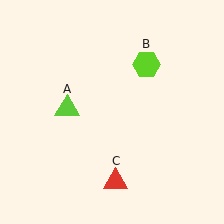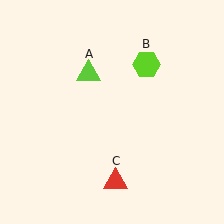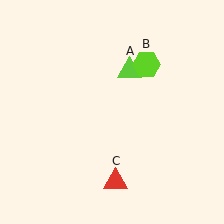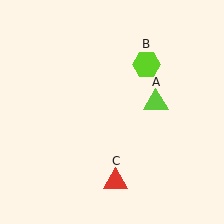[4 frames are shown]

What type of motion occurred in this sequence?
The lime triangle (object A) rotated clockwise around the center of the scene.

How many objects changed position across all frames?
1 object changed position: lime triangle (object A).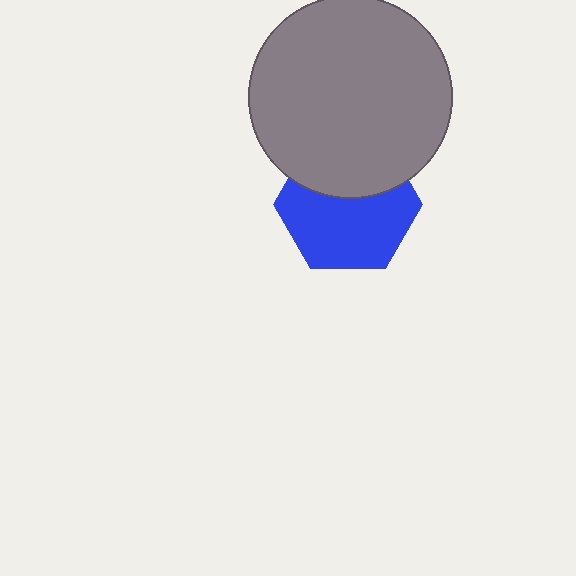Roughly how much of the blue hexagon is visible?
About half of it is visible (roughly 62%).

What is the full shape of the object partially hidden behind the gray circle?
The partially hidden object is a blue hexagon.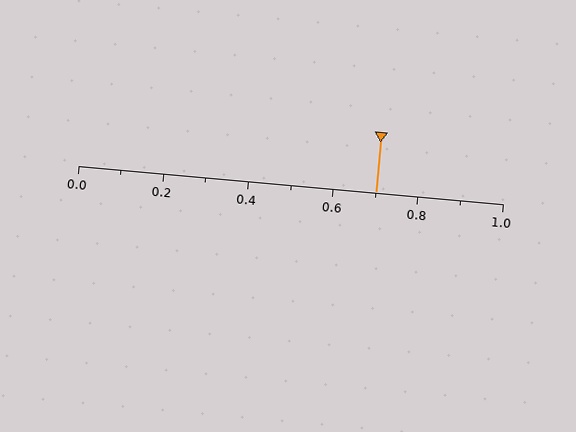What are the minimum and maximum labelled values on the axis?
The axis runs from 0.0 to 1.0.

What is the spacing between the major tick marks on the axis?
The major ticks are spaced 0.2 apart.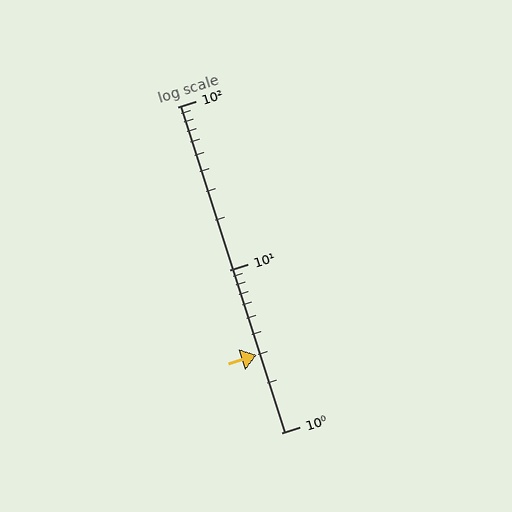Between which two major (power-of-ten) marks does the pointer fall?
The pointer is between 1 and 10.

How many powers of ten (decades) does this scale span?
The scale spans 2 decades, from 1 to 100.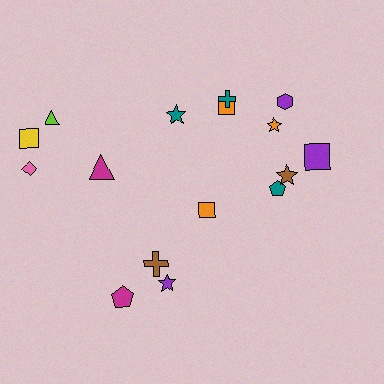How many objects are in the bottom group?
There are 4 objects.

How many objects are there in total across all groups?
There are 16 objects.